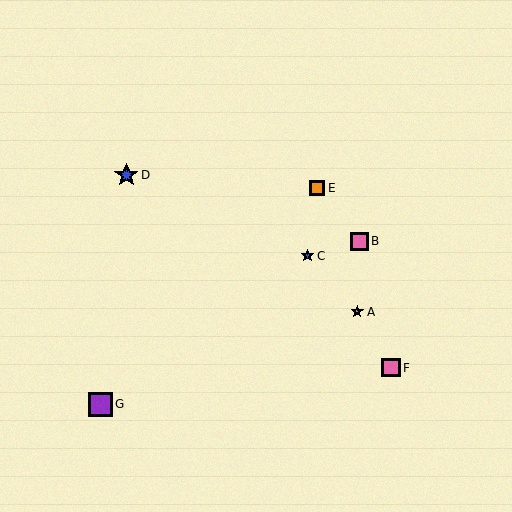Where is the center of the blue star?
The center of the blue star is at (126, 175).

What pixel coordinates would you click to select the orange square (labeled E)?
Click at (317, 188) to select the orange square E.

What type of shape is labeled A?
Shape A is a pink star.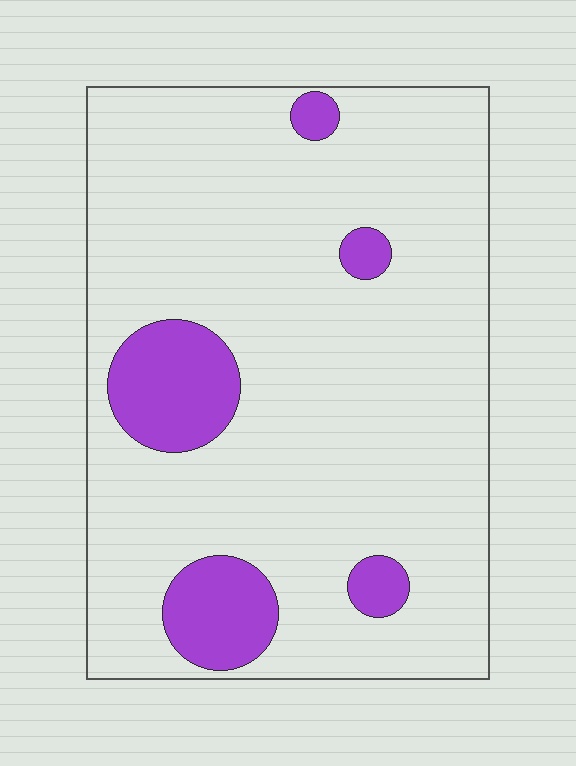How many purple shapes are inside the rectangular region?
5.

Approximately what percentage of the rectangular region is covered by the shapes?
Approximately 15%.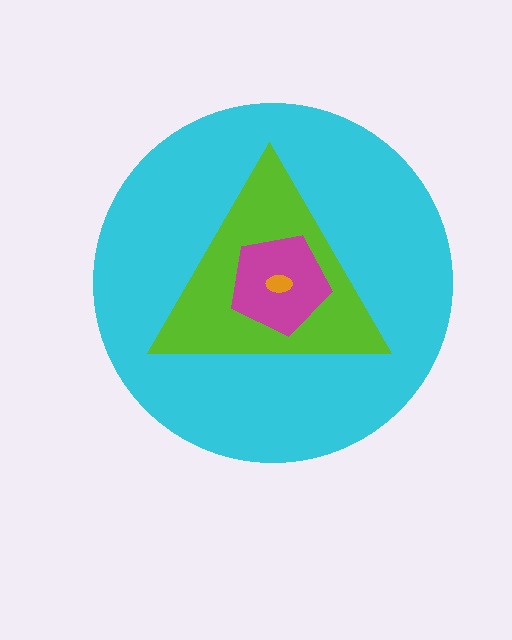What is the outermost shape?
The cyan circle.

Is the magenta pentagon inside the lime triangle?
Yes.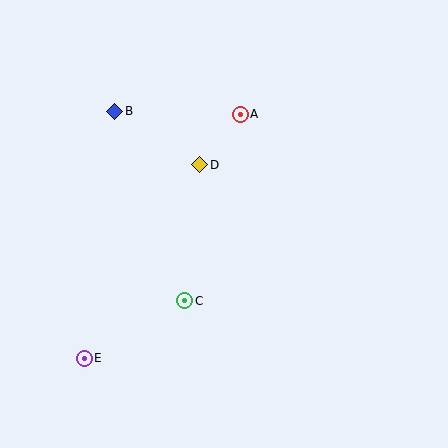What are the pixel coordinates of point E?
Point E is at (84, 358).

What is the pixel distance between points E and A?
The distance between E and A is 290 pixels.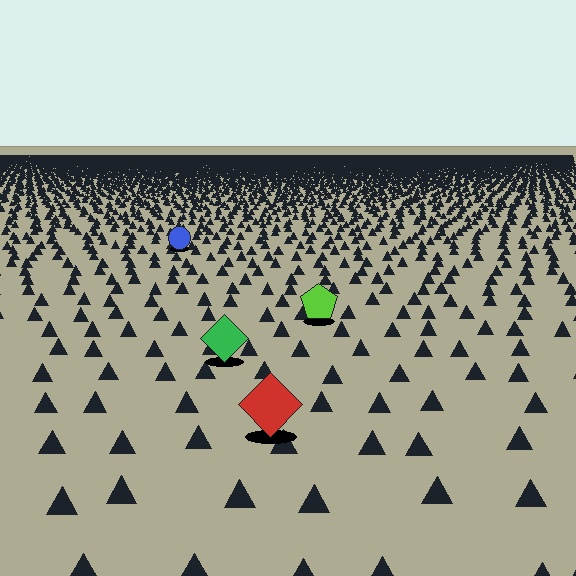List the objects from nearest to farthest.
From nearest to farthest: the red diamond, the green diamond, the lime pentagon, the blue circle.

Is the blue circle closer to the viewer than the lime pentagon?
No. The lime pentagon is closer — you can tell from the texture gradient: the ground texture is coarser near it.